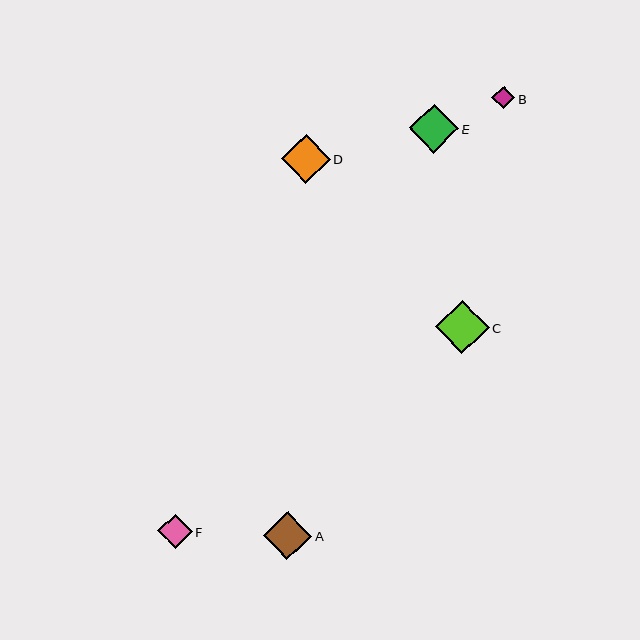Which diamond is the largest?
Diamond C is the largest with a size of approximately 53 pixels.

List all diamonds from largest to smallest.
From largest to smallest: C, E, A, D, F, B.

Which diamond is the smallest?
Diamond B is the smallest with a size of approximately 23 pixels.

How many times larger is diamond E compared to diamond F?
Diamond E is approximately 1.4 times the size of diamond F.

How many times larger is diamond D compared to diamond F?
Diamond D is approximately 1.4 times the size of diamond F.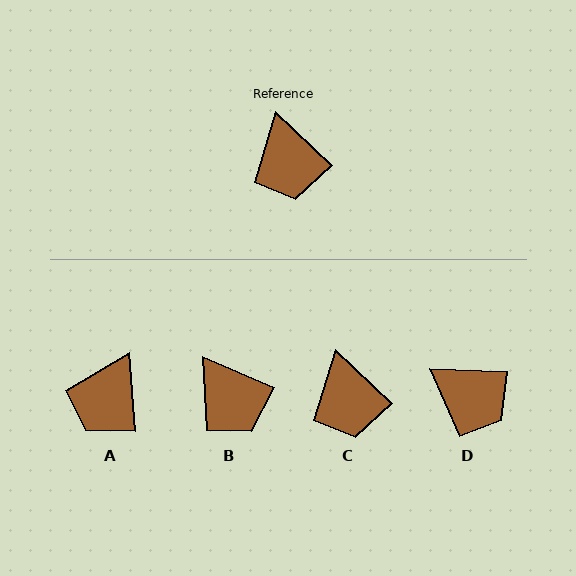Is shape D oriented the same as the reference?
No, it is off by about 41 degrees.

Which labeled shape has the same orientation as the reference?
C.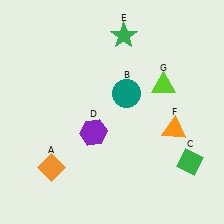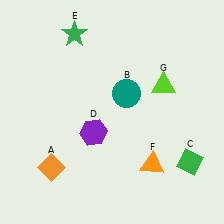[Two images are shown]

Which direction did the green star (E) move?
The green star (E) moved left.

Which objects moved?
The objects that moved are: the green star (E), the orange triangle (F).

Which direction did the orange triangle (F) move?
The orange triangle (F) moved down.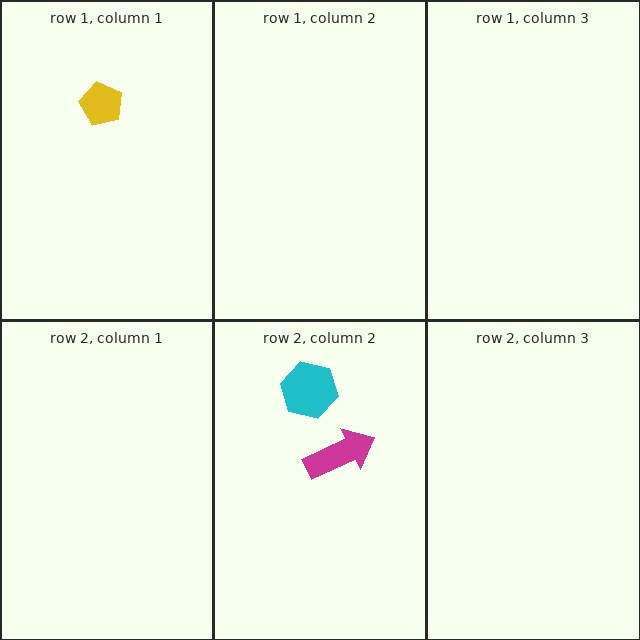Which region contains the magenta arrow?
The row 2, column 2 region.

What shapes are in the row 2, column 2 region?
The cyan hexagon, the magenta arrow.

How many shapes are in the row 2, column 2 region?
2.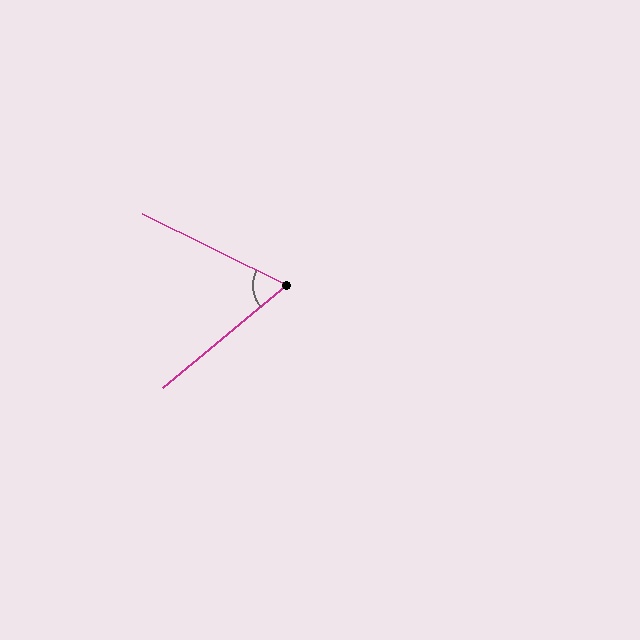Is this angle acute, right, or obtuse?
It is acute.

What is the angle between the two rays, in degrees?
Approximately 66 degrees.